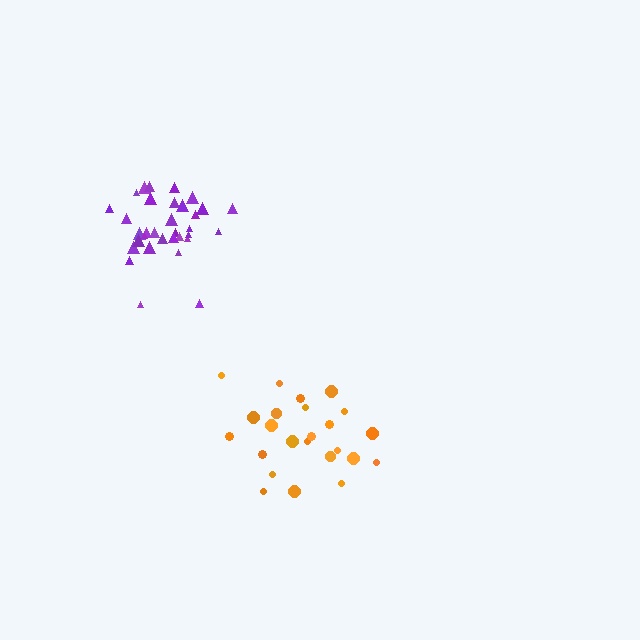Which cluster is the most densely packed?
Purple.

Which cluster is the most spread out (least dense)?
Orange.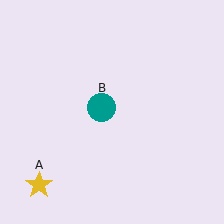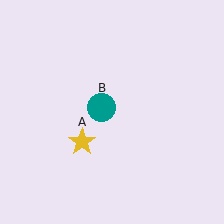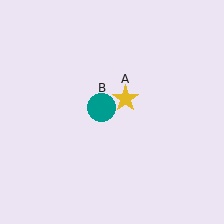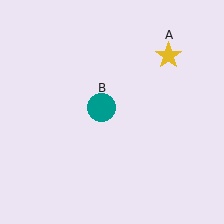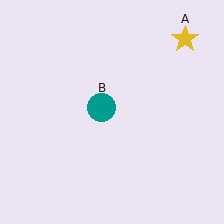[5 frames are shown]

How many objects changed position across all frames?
1 object changed position: yellow star (object A).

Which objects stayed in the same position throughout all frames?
Teal circle (object B) remained stationary.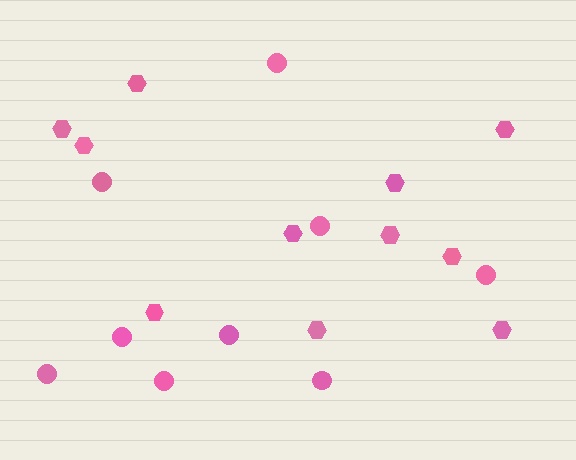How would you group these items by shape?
There are 2 groups: one group of hexagons (11) and one group of circles (9).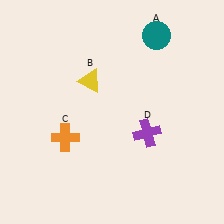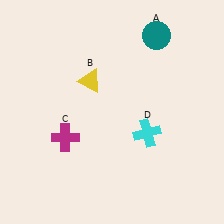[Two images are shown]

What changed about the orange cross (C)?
In Image 1, C is orange. In Image 2, it changed to magenta.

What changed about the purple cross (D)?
In Image 1, D is purple. In Image 2, it changed to cyan.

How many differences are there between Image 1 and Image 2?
There are 2 differences between the two images.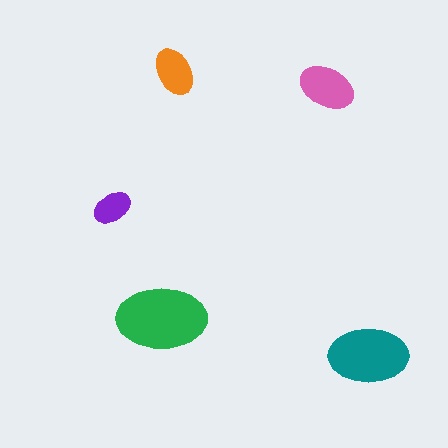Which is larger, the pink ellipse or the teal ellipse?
The teal one.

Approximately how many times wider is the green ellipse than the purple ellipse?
About 2.5 times wider.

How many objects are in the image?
There are 5 objects in the image.